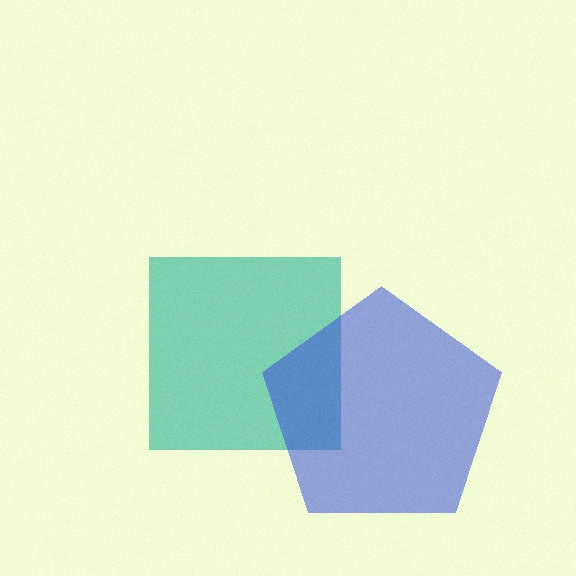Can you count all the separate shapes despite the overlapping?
Yes, there are 2 separate shapes.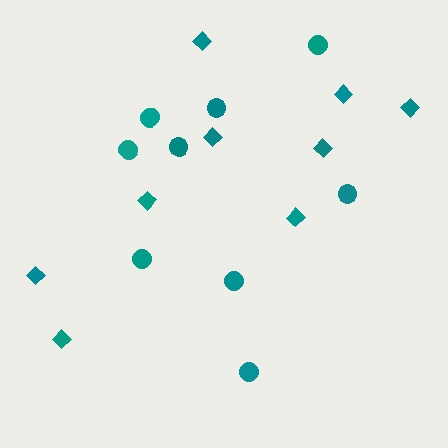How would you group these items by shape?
There are 2 groups: one group of diamonds (9) and one group of circles (9).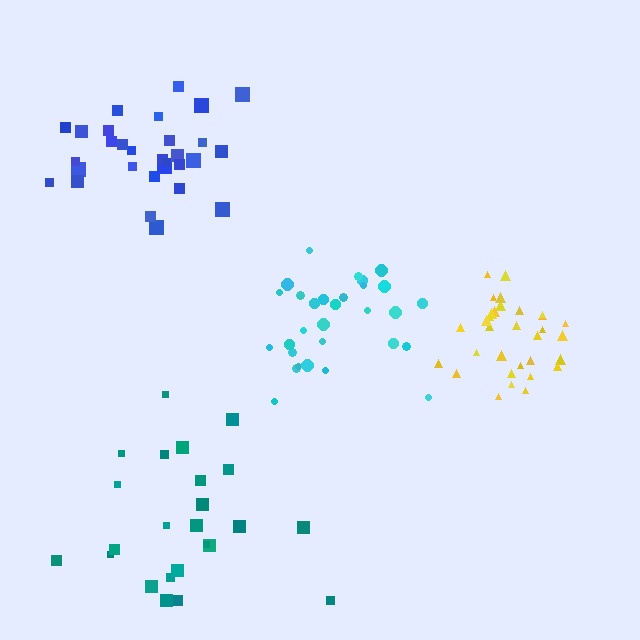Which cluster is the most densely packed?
Yellow.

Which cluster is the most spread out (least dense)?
Teal.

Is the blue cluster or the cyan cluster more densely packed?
Cyan.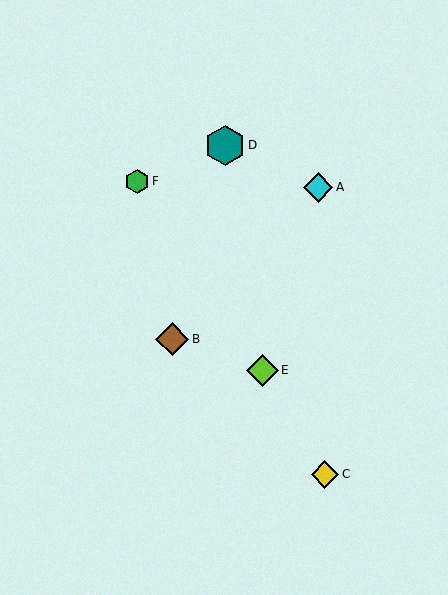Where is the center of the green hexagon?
The center of the green hexagon is at (137, 181).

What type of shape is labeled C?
Shape C is a yellow diamond.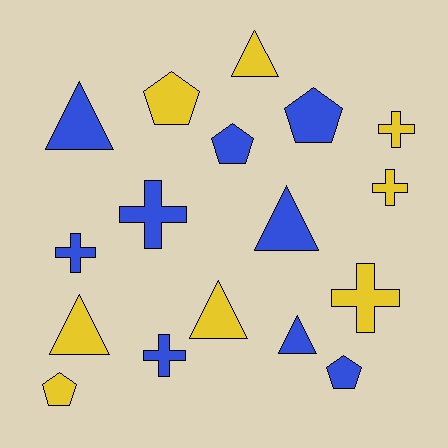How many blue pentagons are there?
There are 3 blue pentagons.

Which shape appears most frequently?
Triangle, with 6 objects.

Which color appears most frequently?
Blue, with 9 objects.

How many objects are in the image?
There are 17 objects.